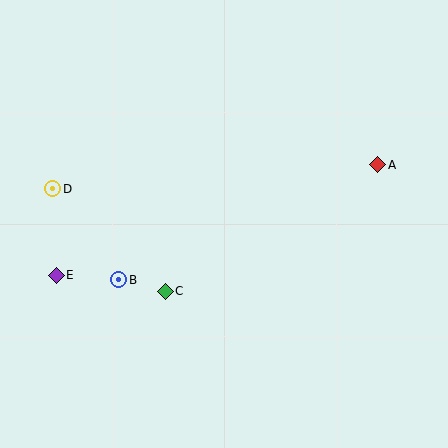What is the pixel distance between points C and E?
The distance between C and E is 110 pixels.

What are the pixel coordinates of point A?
Point A is at (378, 165).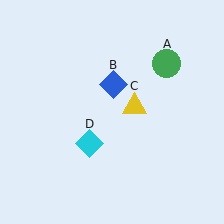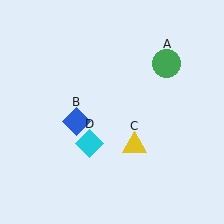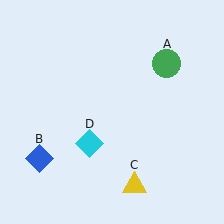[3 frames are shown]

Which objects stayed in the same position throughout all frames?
Green circle (object A) and cyan diamond (object D) remained stationary.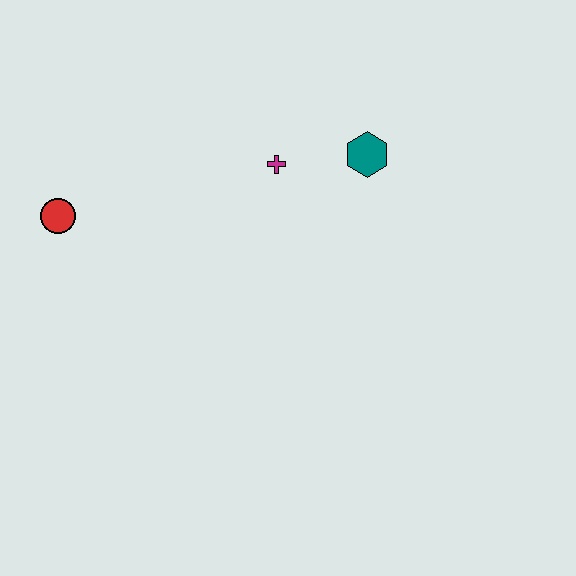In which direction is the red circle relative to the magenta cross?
The red circle is to the left of the magenta cross.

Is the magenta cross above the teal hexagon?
No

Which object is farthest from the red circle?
The teal hexagon is farthest from the red circle.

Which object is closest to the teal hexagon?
The magenta cross is closest to the teal hexagon.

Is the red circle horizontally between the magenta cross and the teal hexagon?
No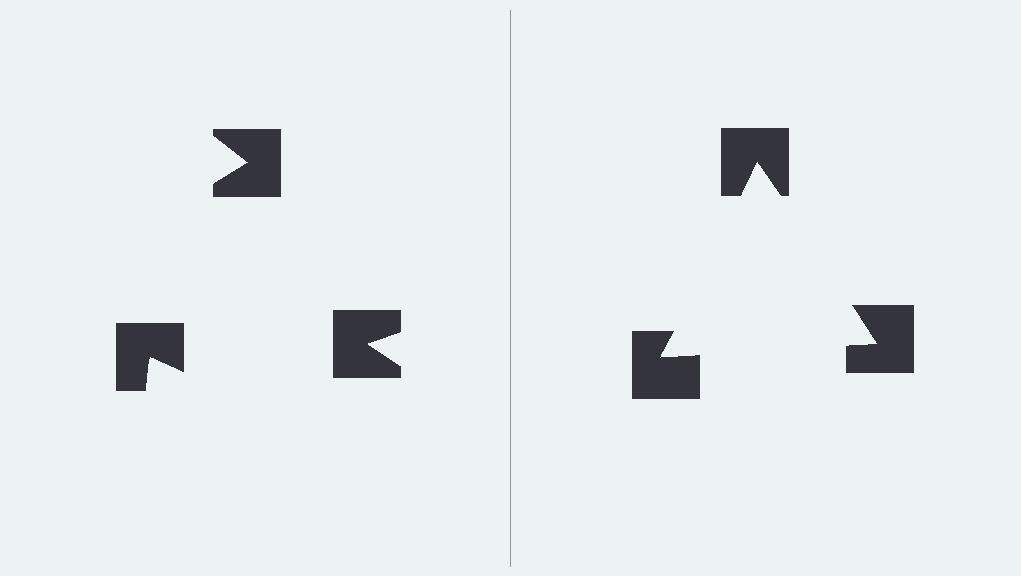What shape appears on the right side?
An illusory triangle.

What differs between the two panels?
The notched squares are positioned identically on both sides; only the wedge orientations differ. On the right they align to a triangle; on the left they are misaligned.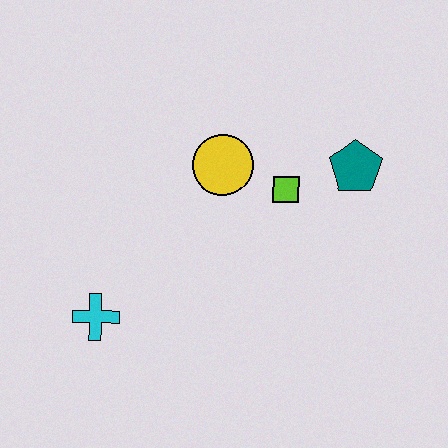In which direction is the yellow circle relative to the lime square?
The yellow circle is to the left of the lime square.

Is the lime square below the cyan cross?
No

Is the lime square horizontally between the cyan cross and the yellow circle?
No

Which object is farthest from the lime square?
The cyan cross is farthest from the lime square.